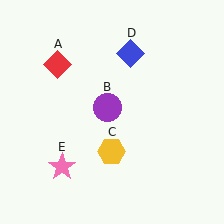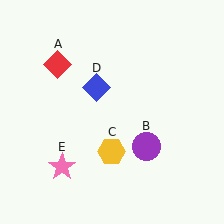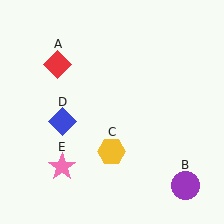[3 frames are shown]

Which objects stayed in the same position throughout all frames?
Red diamond (object A) and yellow hexagon (object C) and pink star (object E) remained stationary.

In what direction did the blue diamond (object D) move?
The blue diamond (object D) moved down and to the left.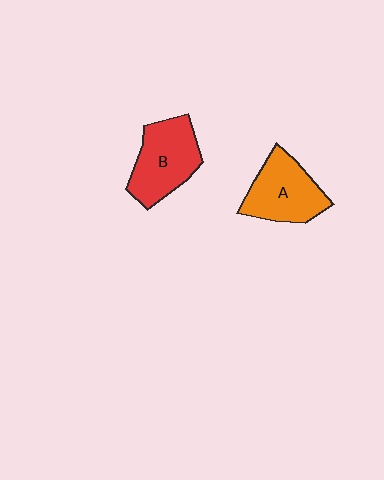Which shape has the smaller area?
Shape A (orange).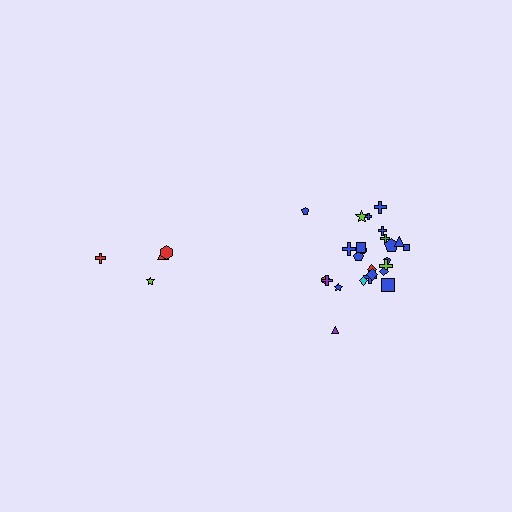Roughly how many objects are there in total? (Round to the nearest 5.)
Roughly 30 objects in total.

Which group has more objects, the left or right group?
The right group.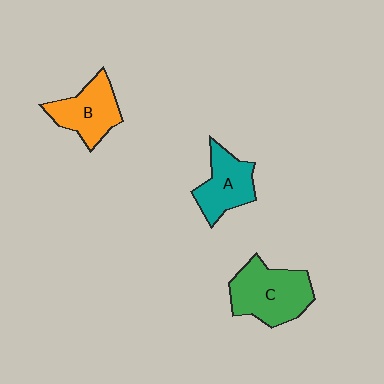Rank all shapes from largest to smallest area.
From largest to smallest: C (green), B (orange), A (teal).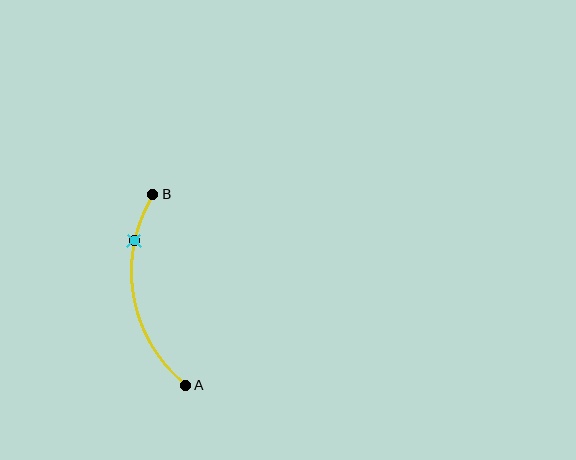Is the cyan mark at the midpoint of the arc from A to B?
No. The cyan mark lies on the arc but is closer to endpoint B. The arc midpoint would be at the point on the curve equidistant along the arc from both A and B.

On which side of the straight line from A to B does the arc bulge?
The arc bulges to the left of the straight line connecting A and B.